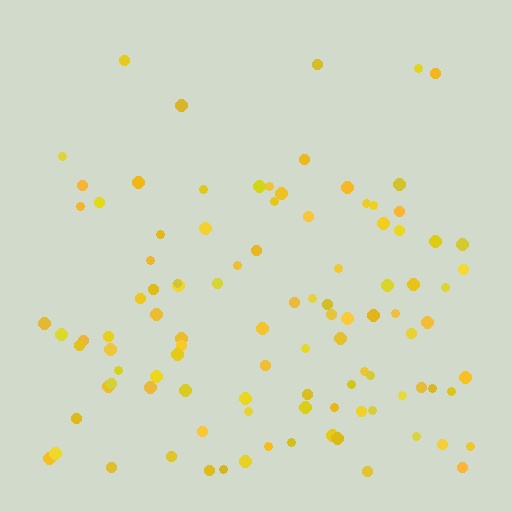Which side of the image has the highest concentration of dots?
The bottom.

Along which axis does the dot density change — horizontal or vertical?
Vertical.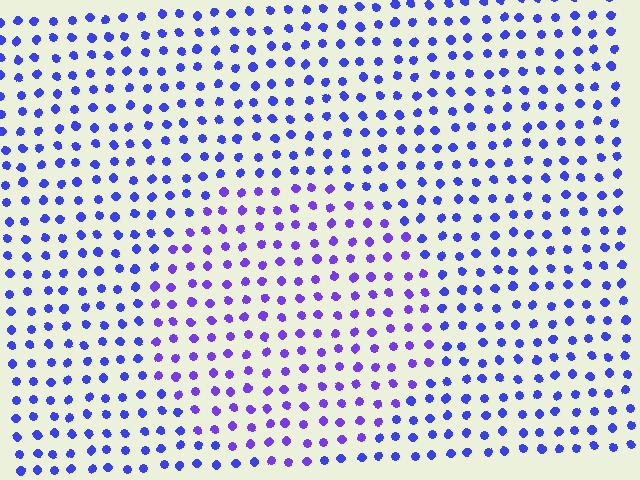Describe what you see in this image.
The image is filled with small blue elements in a uniform arrangement. A circle-shaped region is visible where the elements are tinted to a slightly different hue, forming a subtle color boundary.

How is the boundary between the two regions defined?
The boundary is defined purely by a slight shift in hue (about 23 degrees). Spacing, size, and orientation are identical on both sides.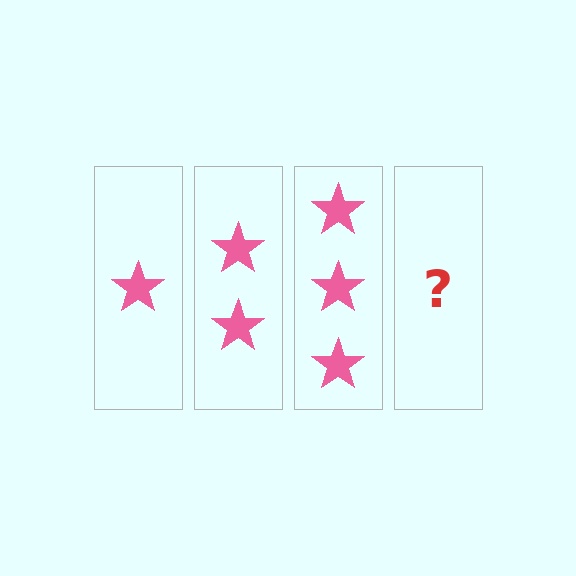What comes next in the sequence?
The next element should be 4 stars.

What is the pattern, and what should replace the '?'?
The pattern is that each step adds one more star. The '?' should be 4 stars.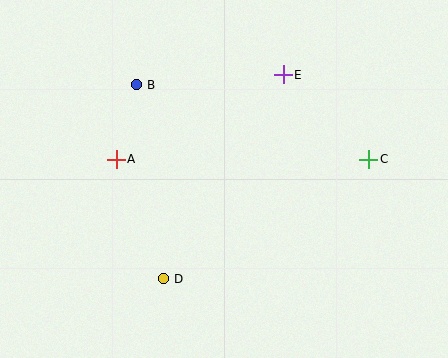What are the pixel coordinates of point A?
Point A is at (116, 159).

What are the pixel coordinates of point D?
Point D is at (163, 279).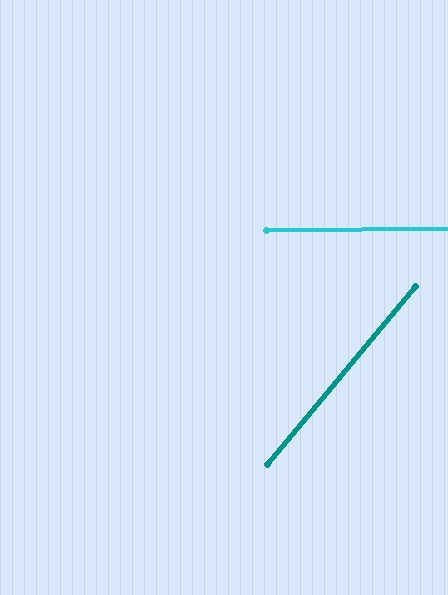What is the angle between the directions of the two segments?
Approximately 50 degrees.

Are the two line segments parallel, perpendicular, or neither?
Neither parallel nor perpendicular — they differ by about 50°.